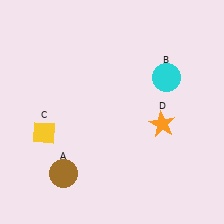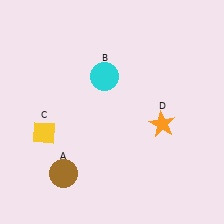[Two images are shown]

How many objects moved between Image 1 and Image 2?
1 object moved between the two images.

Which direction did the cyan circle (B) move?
The cyan circle (B) moved left.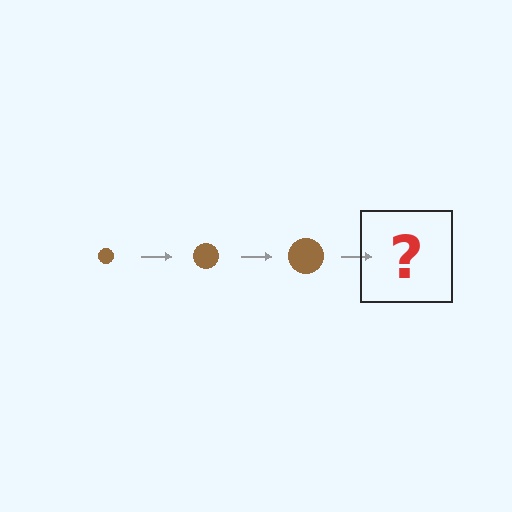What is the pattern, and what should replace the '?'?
The pattern is that the circle gets progressively larger each step. The '?' should be a brown circle, larger than the previous one.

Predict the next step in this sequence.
The next step is a brown circle, larger than the previous one.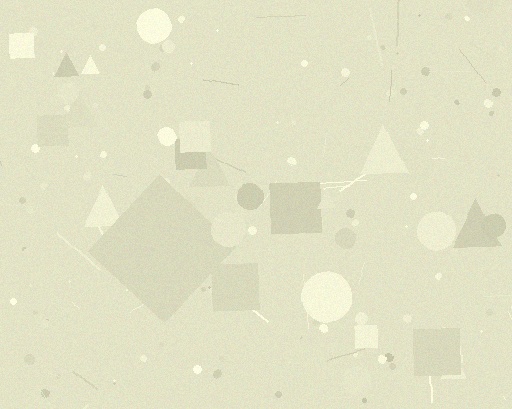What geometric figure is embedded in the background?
A diamond is embedded in the background.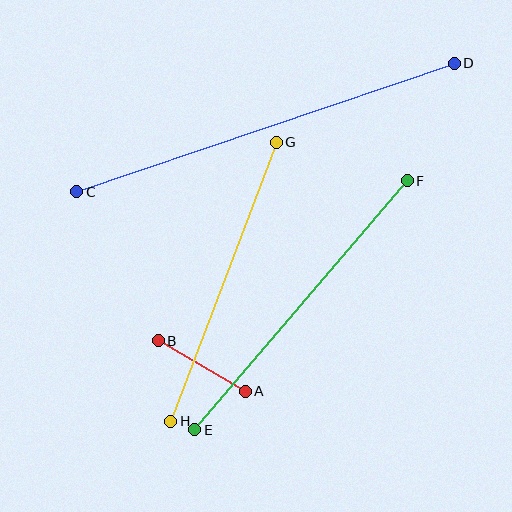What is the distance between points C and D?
The distance is approximately 399 pixels.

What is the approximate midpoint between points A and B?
The midpoint is at approximately (202, 366) pixels.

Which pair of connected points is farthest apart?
Points C and D are farthest apart.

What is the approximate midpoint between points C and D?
The midpoint is at approximately (265, 127) pixels.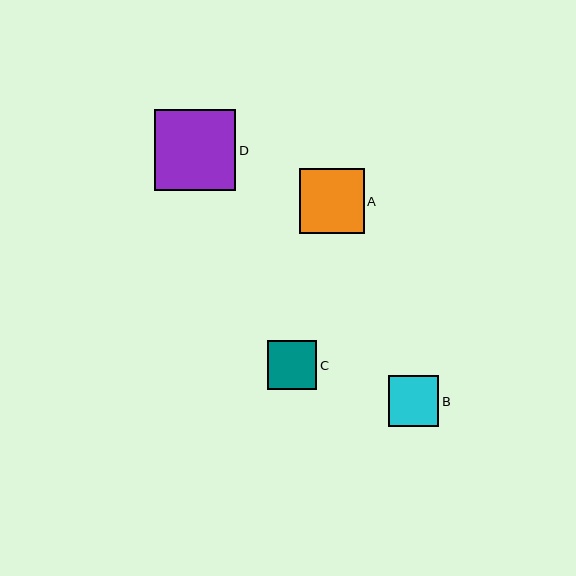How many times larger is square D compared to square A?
Square D is approximately 1.3 times the size of square A.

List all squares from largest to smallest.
From largest to smallest: D, A, B, C.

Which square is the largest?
Square D is the largest with a size of approximately 81 pixels.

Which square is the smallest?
Square C is the smallest with a size of approximately 49 pixels.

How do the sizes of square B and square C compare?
Square B and square C are approximately the same size.